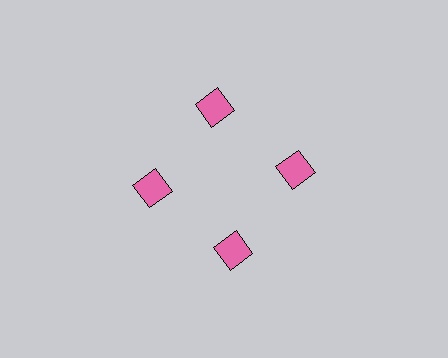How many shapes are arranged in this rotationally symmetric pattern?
There are 4 shapes, arranged in 4 groups of 1.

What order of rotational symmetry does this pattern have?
This pattern has 4-fold rotational symmetry.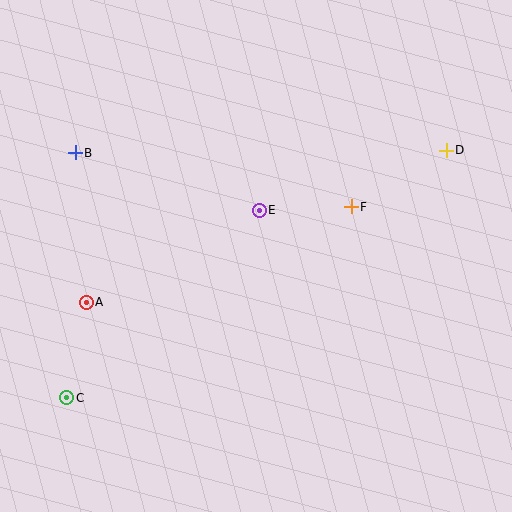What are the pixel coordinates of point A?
Point A is at (86, 302).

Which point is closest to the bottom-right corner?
Point F is closest to the bottom-right corner.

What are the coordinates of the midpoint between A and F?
The midpoint between A and F is at (219, 255).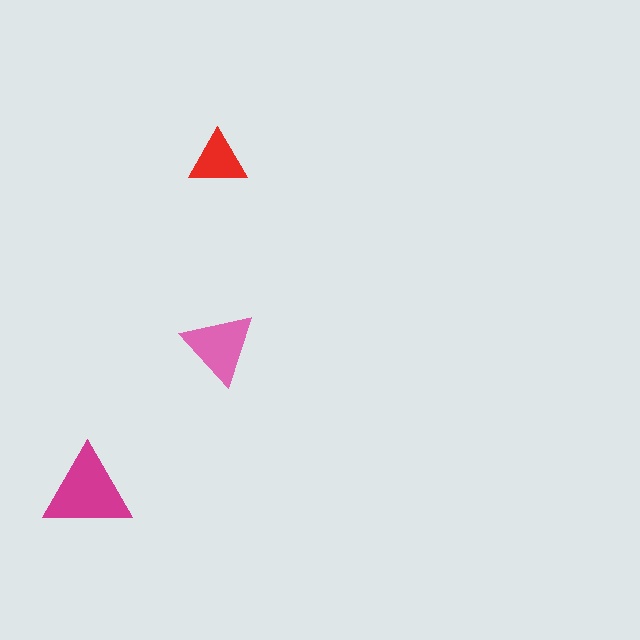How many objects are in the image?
There are 3 objects in the image.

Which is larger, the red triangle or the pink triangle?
The pink one.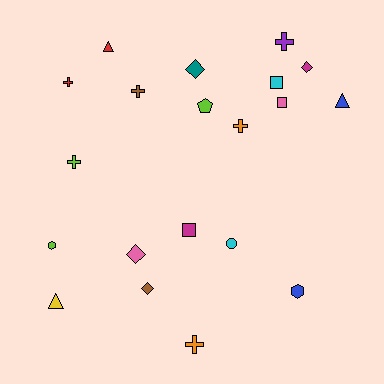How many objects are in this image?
There are 20 objects.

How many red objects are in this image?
There are 2 red objects.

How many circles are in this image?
There is 1 circle.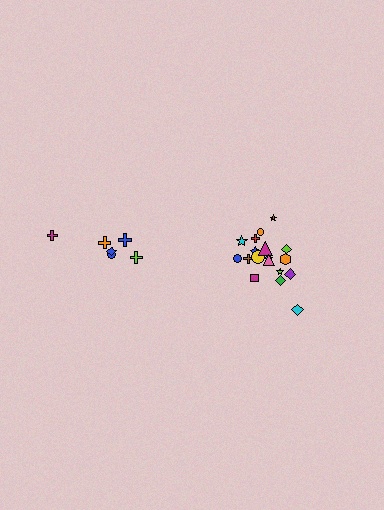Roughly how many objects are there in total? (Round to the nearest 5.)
Roughly 25 objects in total.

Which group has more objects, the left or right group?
The right group.